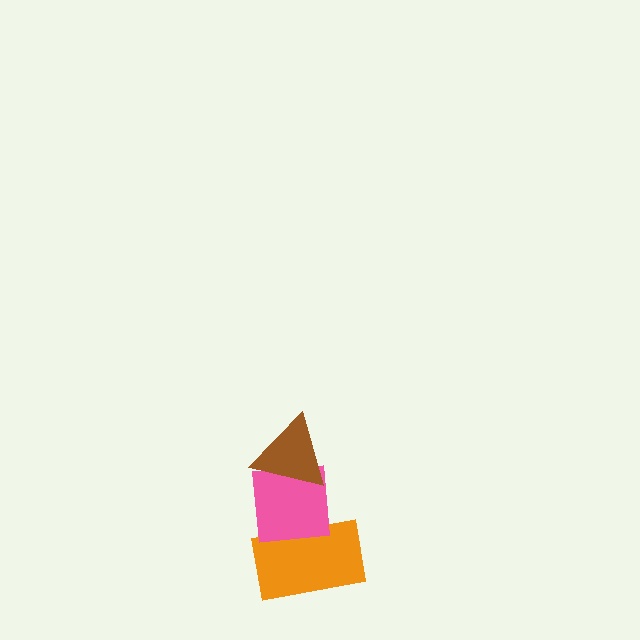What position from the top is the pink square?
The pink square is 2nd from the top.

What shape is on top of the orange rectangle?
The pink square is on top of the orange rectangle.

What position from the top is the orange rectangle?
The orange rectangle is 3rd from the top.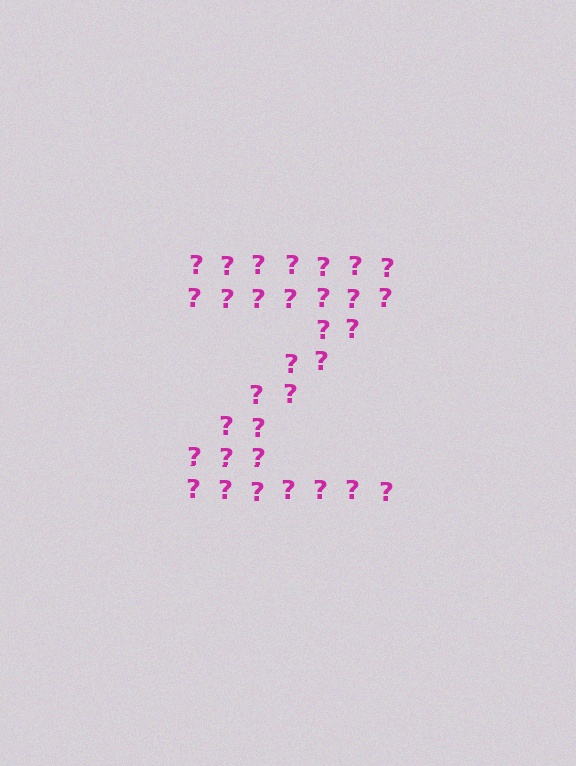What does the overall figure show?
The overall figure shows the letter Z.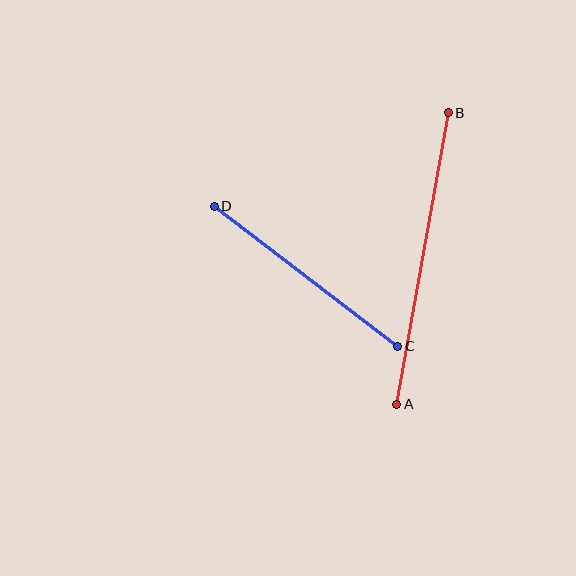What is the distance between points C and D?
The distance is approximately 231 pixels.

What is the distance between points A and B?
The distance is approximately 296 pixels.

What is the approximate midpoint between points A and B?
The midpoint is at approximately (423, 259) pixels.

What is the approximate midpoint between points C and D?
The midpoint is at approximately (306, 276) pixels.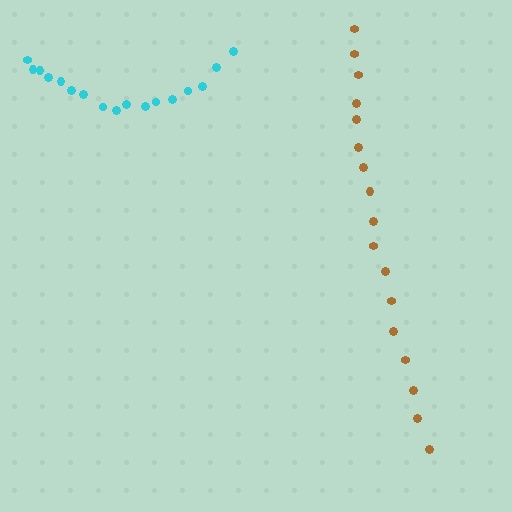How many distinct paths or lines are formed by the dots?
There are 2 distinct paths.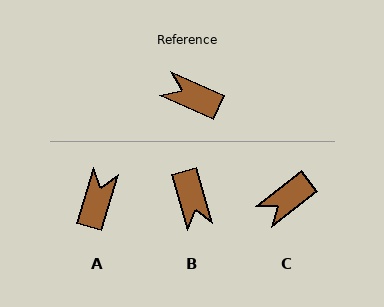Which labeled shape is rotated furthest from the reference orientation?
B, about 129 degrees away.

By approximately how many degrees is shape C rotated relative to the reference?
Approximately 62 degrees counter-clockwise.